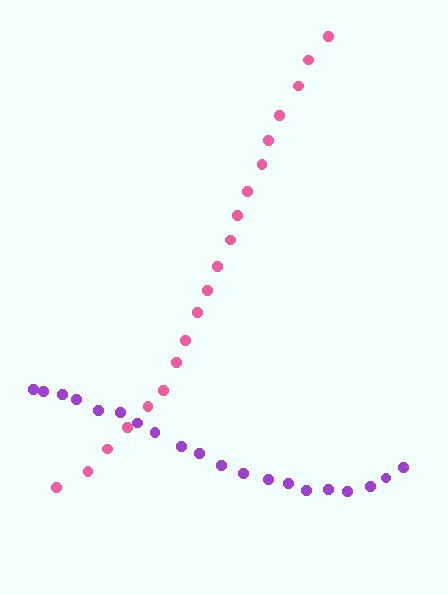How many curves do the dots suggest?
There are 2 distinct paths.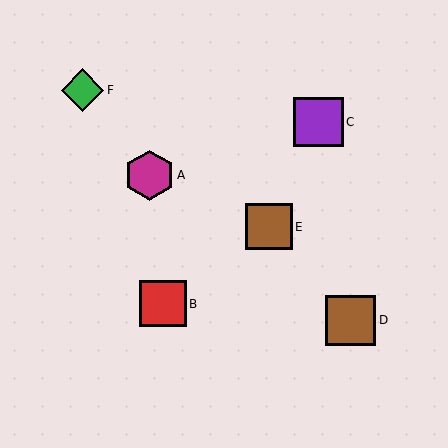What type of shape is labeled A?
Shape A is a magenta hexagon.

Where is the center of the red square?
The center of the red square is at (163, 304).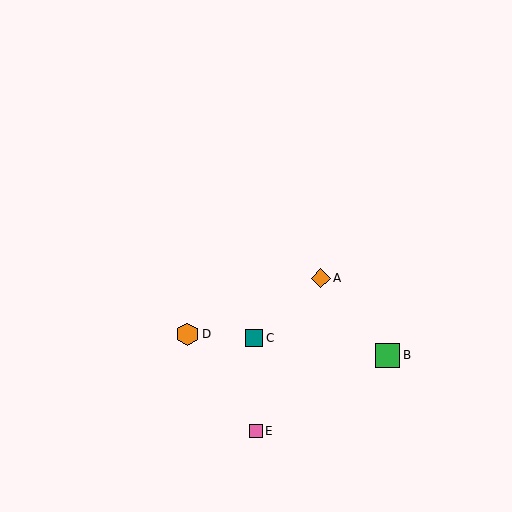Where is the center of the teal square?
The center of the teal square is at (254, 338).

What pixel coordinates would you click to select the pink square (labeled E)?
Click at (256, 431) to select the pink square E.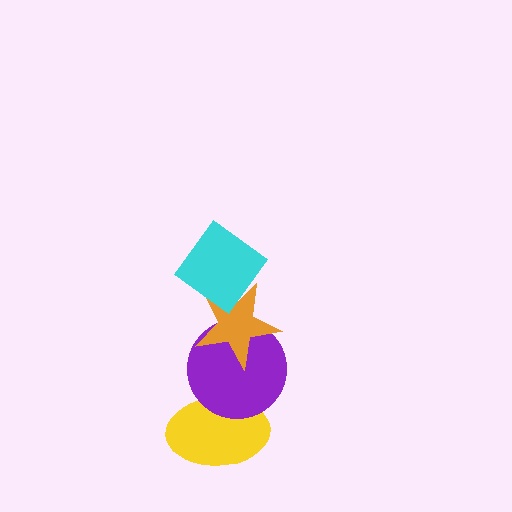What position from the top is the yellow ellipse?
The yellow ellipse is 4th from the top.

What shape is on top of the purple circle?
The orange star is on top of the purple circle.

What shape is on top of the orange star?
The cyan diamond is on top of the orange star.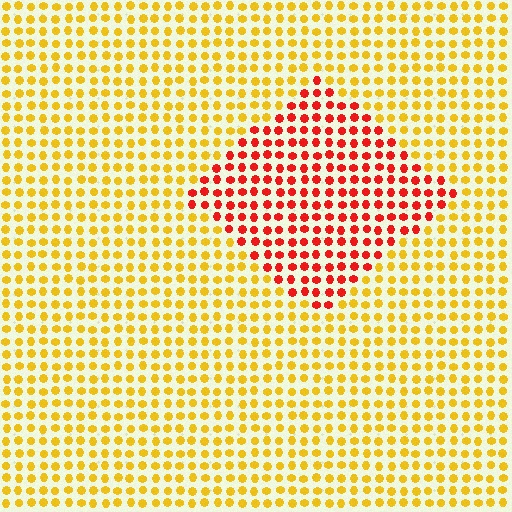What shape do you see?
I see a diamond.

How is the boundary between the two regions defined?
The boundary is defined purely by a slight shift in hue (about 48 degrees). Spacing, size, and orientation are identical on both sides.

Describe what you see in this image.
The image is filled with small yellow elements in a uniform arrangement. A diamond-shaped region is visible where the elements are tinted to a slightly different hue, forming a subtle color boundary.